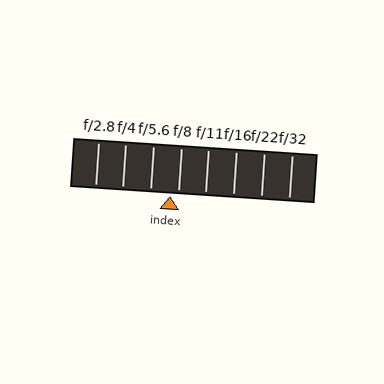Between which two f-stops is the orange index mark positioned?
The index mark is between f/5.6 and f/8.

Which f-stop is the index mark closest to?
The index mark is closest to f/8.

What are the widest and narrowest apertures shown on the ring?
The widest aperture shown is f/2.8 and the narrowest is f/32.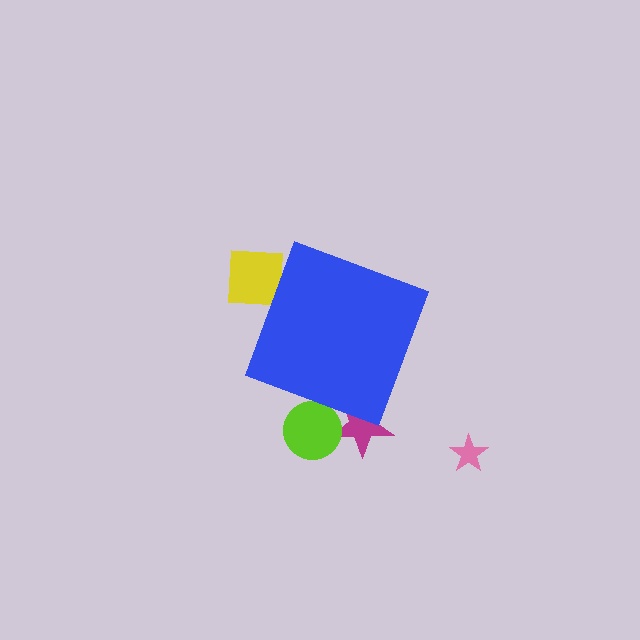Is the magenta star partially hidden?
Yes, the magenta star is partially hidden behind the blue diamond.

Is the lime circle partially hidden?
Yes, the lime circle is partially hidden behind the blue diamond.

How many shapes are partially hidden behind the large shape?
3 shapes are partially hidden.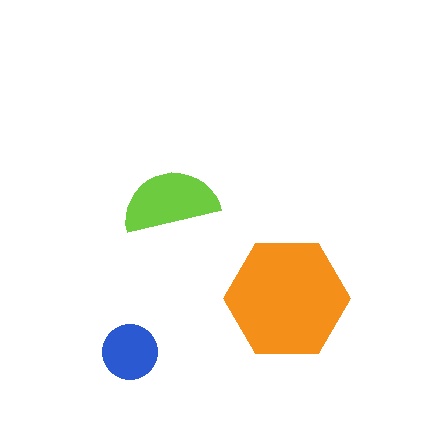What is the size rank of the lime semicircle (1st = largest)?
2nd.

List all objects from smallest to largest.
The blue circle, the lime semicircle, the orange hexagon.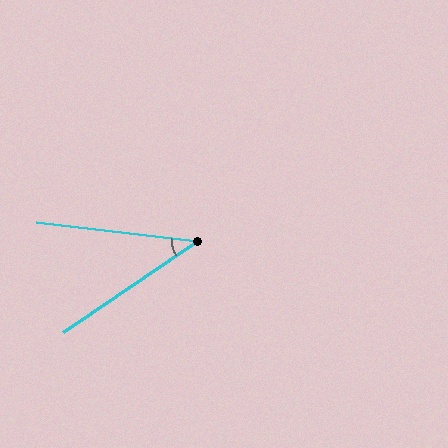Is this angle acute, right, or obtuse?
It is acute.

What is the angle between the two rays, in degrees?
Approximately 41 degrees.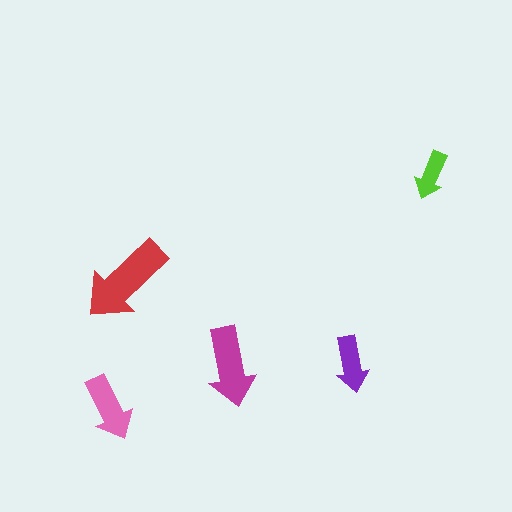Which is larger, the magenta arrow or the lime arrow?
The magenta one.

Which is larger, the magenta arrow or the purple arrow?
The magenta one.